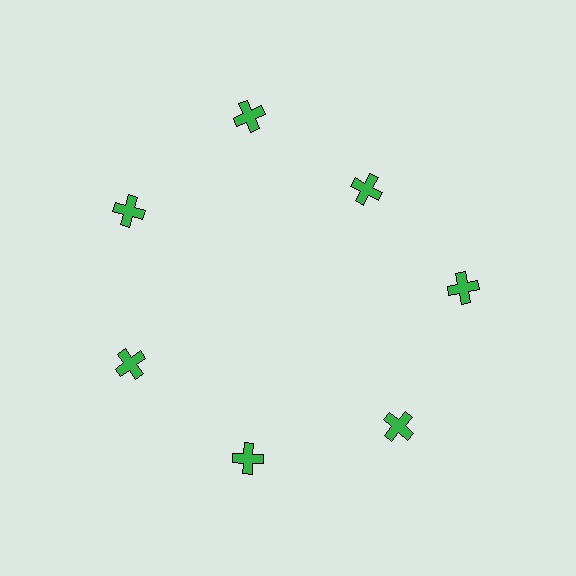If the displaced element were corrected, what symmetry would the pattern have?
It would have 7-fold rotational symmetry — the pattern would map onto itself every 51 degrees.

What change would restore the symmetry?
The symmetry would be restored by moving it outward, back onto the ring so that all 7 crosses sit at equal angles and equal distance from the center.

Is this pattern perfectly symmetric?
No. The 7 green crosses are arranged in a ring, but one element near the 1 o'clock position is pulled inward toward the center, breaking the 7-fold rotational symmetry.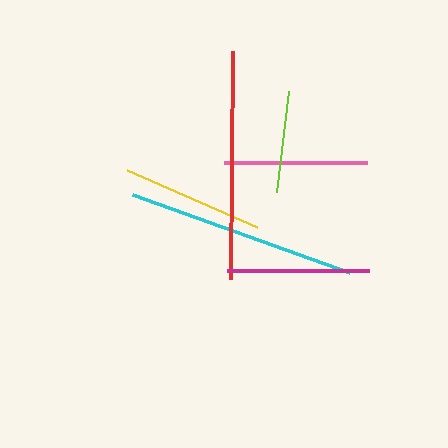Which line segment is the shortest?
The lime line is the shortest at approximately 101 pixels.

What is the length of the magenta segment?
The magenta segment is approximately 141 pixels long.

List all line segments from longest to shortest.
From longest to shortest: cyan, red, pink, yellow, magenta, lime.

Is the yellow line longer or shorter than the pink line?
The pink line is longer than the yellow line.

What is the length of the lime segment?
The lime segment is approximately 101 pixels long.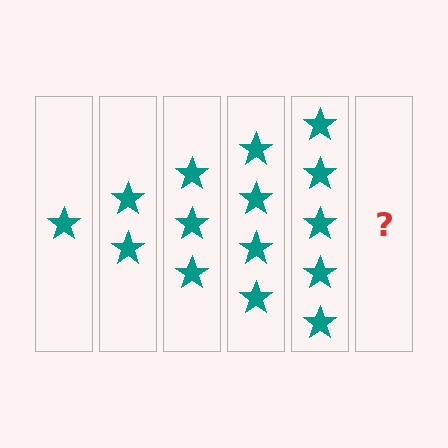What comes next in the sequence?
The next element should be 6 stars.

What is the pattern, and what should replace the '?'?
The pattern is that each step adds one more star. The '?' should be 6 stars.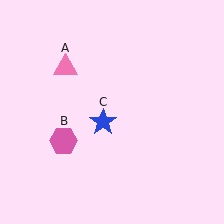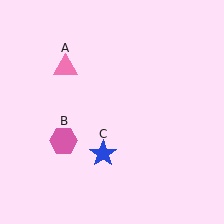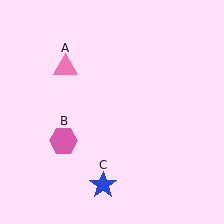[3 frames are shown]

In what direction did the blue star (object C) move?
The blue star (object C) moved down.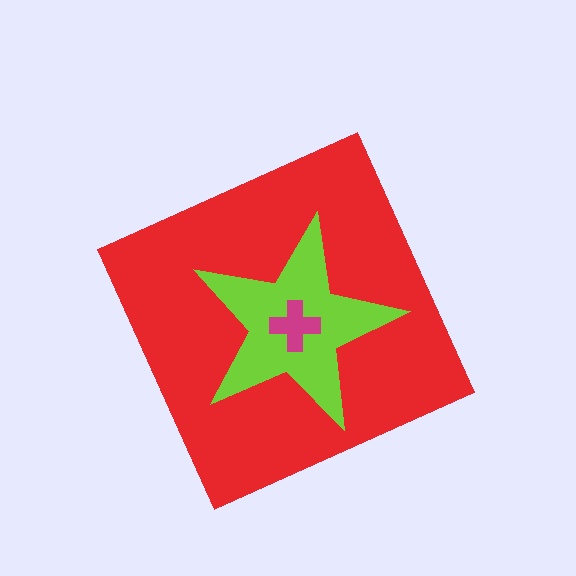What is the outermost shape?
The red diamond.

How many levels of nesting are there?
3.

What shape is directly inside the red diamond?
The lime star.